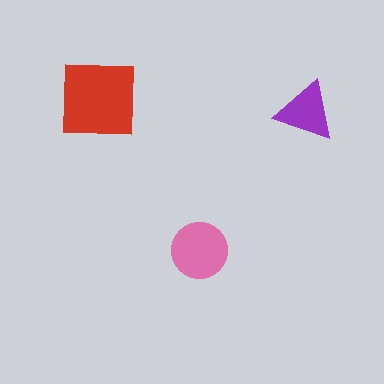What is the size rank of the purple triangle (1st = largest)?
3rd.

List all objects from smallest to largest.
The purple triangle, the pink circle, the red square.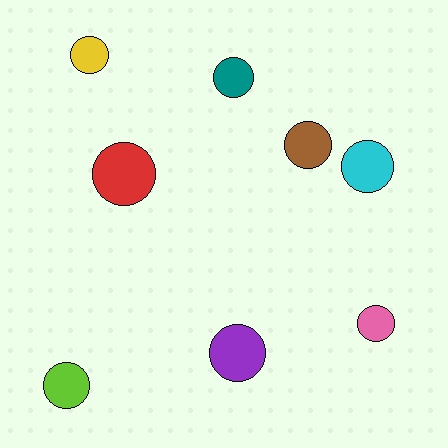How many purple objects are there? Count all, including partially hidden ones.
There is 1 purple object.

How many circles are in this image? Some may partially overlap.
There are 8 circles.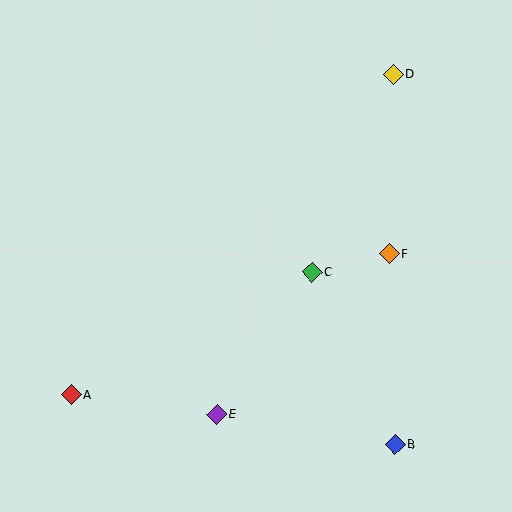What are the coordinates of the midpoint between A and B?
The midpoint between A and B is at (233, 419).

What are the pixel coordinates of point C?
Point C is at (312, 272).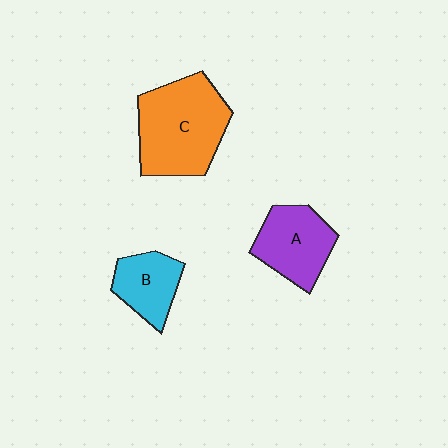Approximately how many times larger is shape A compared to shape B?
Approximately 1.3 times.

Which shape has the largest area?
Shape C (orange).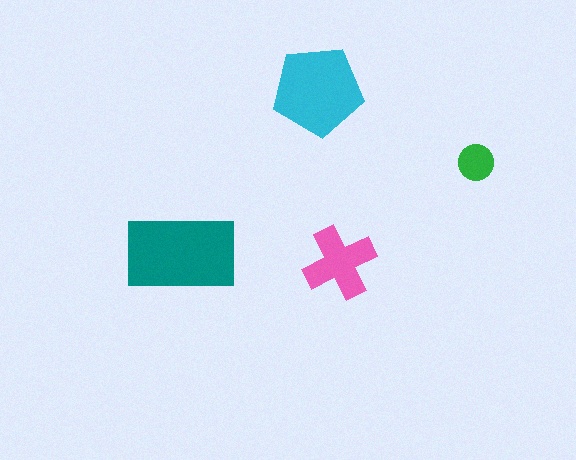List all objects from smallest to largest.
The green circle, the pink cross, the cyan pentagon, the teal rectangle.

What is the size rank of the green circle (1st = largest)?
4th.